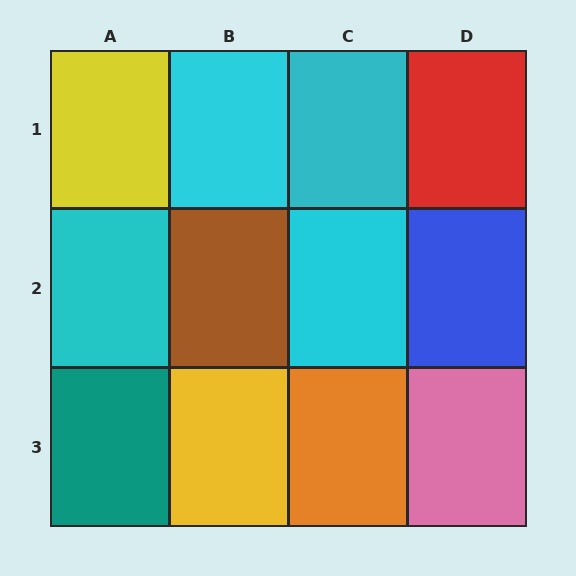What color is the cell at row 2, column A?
Cyan.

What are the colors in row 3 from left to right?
Teal, yellow, orange, pink.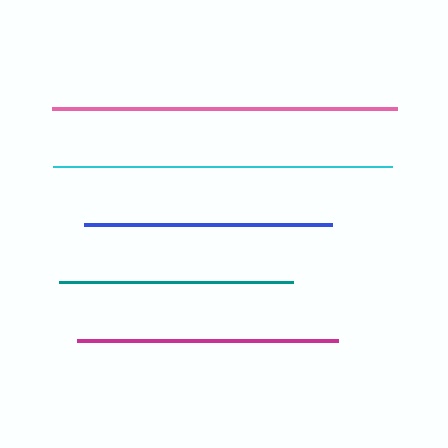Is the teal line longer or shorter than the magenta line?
The magenta line is longer than the teal line.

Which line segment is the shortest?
The teal line is the shortest at approximately 234 pixels.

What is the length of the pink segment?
The pink segment is approximately 345 pixels long.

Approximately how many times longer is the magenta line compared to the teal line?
The magenta line is approximately 1.1 times the length of the teal line.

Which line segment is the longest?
The pink line is the longest at approximately 345 pixels.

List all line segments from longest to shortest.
From longest to shortest: pink, cyan, magenta, blue, teal.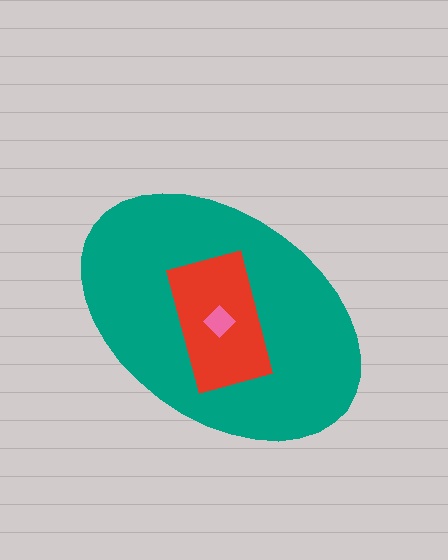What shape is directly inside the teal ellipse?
The red rectangle.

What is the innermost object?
The pink diamond.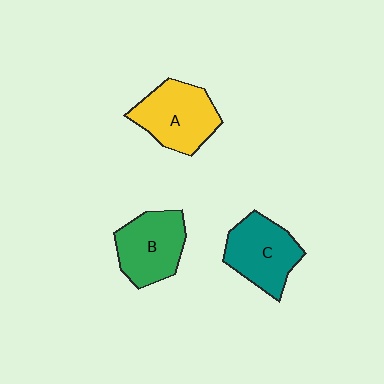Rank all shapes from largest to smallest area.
From largest to smallest: A (yellow), C (teal), B (green).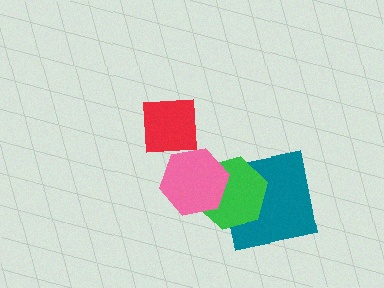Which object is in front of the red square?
The pink hexagon is in front of the red square.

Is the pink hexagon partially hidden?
No, no other shape covers it.